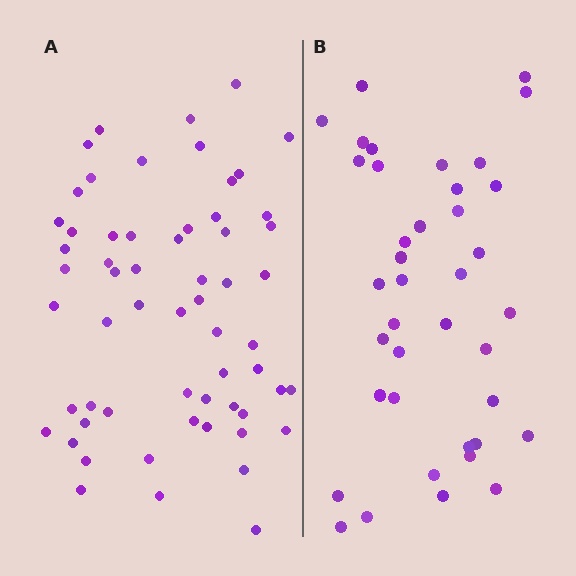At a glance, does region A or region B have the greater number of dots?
Region A (the left region) has more dots.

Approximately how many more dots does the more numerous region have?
Region A has approximately 20 more dots than region B.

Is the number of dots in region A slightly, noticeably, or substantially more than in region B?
Region A has substantially more. The ratio is roughly 1.5 to 1.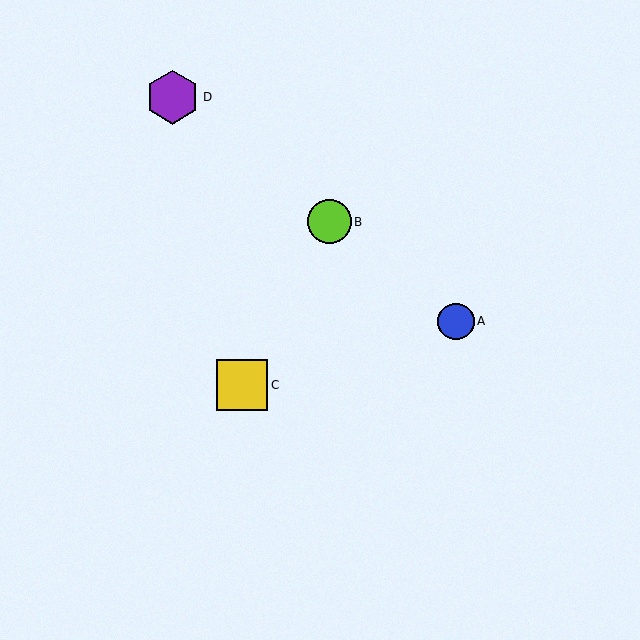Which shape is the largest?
The purple hexagon (labeled D) is the largest.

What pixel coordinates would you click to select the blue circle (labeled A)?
Click at (456, 321) to select the blue circle A.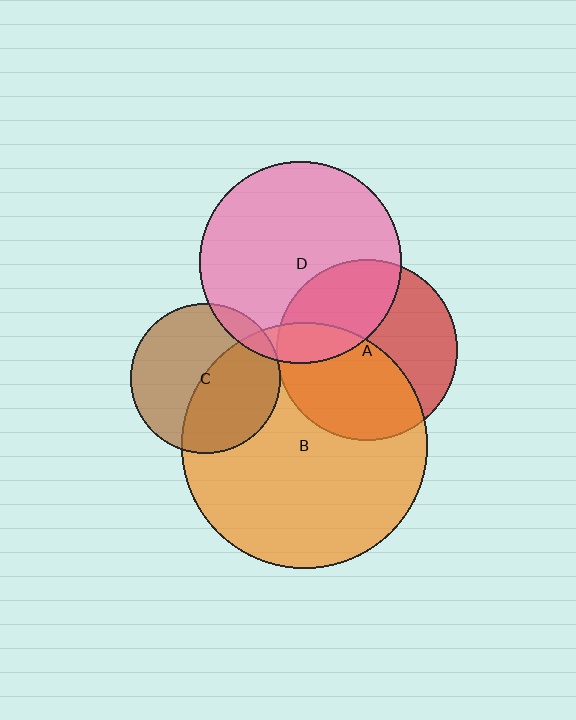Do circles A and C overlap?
Yes.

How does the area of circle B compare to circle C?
Approximately 2.7 times.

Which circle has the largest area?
Circle B (orange).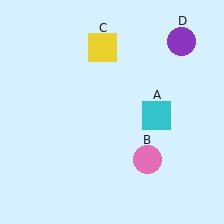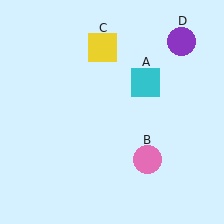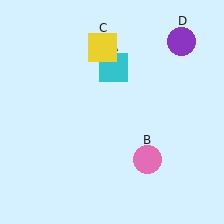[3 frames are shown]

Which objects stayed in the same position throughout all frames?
Pink circle (object B) and yellow square (object C) and purple circle (object D) remained stationary.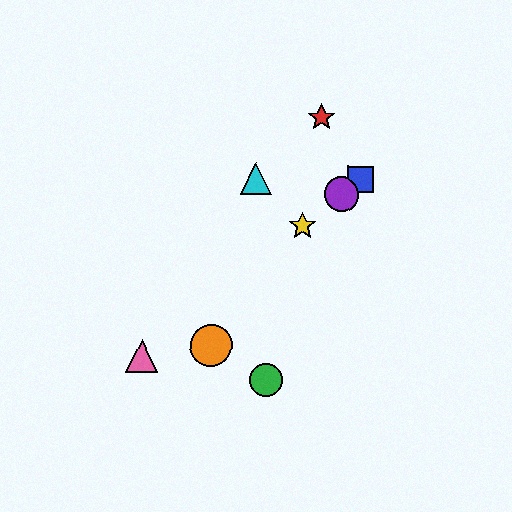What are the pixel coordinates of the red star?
The red star is at (321, 118).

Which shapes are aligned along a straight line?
The blue square, the yellow star, the purple circle, the pink triangle are aligned along a straight line.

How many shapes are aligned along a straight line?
4 shapes (the blue square, the yellow star, the purple circle, the pink triangle) are aligned along a straight line.